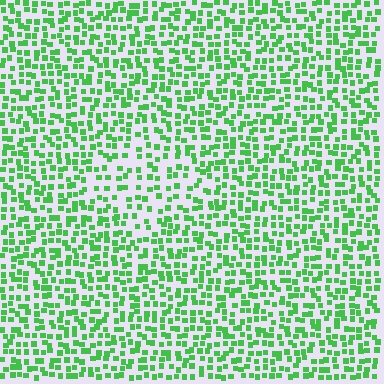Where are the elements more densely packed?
The elements are more densely packed outside the diamond boundary.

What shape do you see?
I see a diamond.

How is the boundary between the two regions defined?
The boundary is defined by a change in element density (approximately 1.7x ratio). All elements are the same color, size, and shape.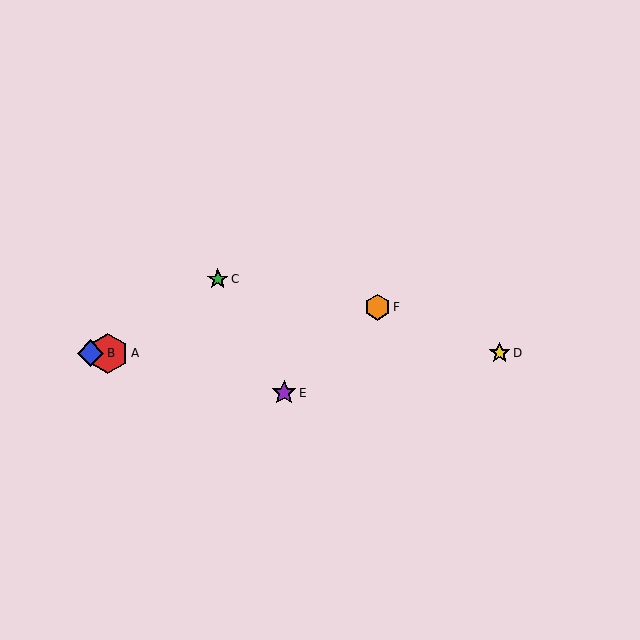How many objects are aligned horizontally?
3 objects (A, B, D) are aligned horizontally.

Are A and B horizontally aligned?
Yes, both are at y≈353.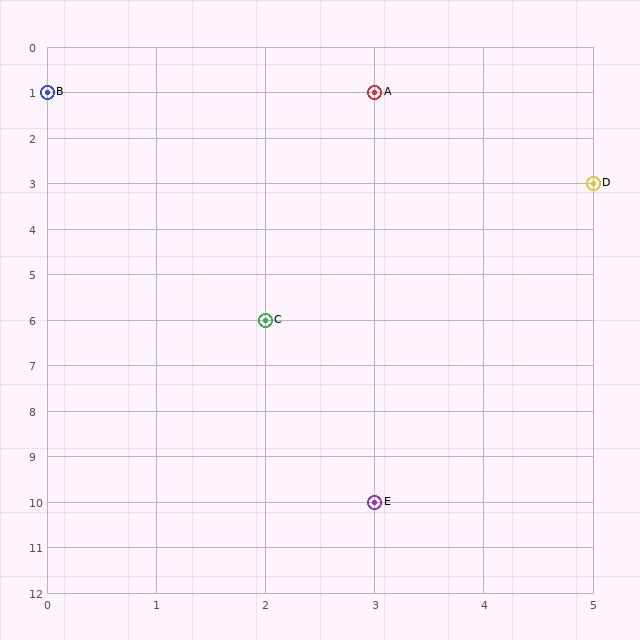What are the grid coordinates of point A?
Point A is at grid coordinates (3, 1).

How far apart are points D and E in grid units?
Points D and E are 2 columns and 7 rows apart (about 7.3 grid units diagonally).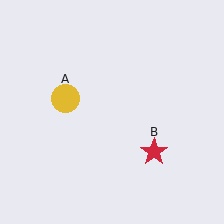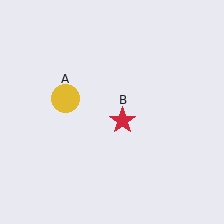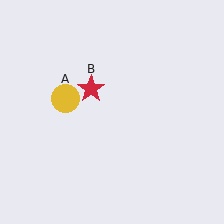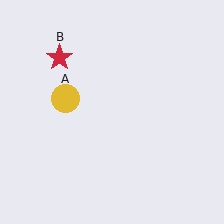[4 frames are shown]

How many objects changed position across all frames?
1 object changed position: red star (object B).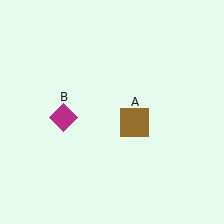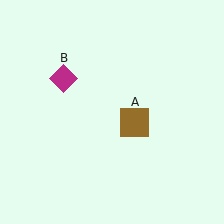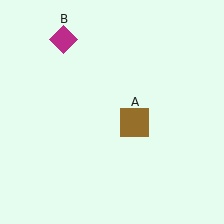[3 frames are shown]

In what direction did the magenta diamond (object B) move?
The magenta diamond (object B) moved up.